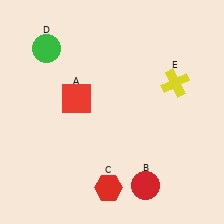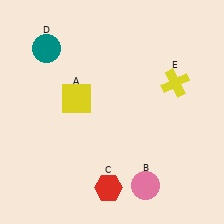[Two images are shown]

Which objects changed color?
A changed from red to yellow. B changed from red to pink. D changed from green to teal.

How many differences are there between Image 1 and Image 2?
There are 3 differences between the two images.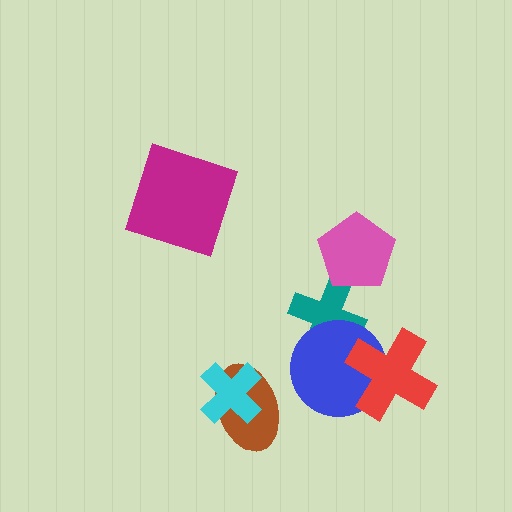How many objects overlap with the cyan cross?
1 object overlaps with the cyan cross.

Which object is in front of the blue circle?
The red cross is in front of the blue circle.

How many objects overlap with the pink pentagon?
1 object overlaps with the pink pentagon.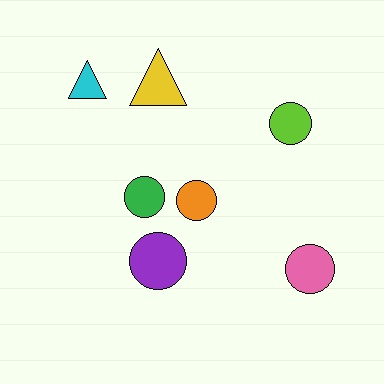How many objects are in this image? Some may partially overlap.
There are 7 objects.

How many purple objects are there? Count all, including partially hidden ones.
There is 1 purple object.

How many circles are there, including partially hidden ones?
There are 5 circles.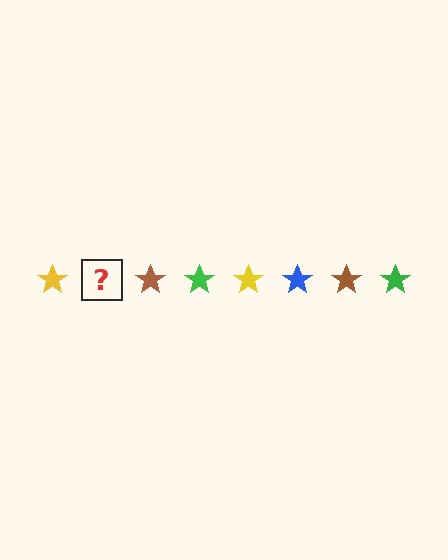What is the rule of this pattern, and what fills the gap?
The rule is that the pattern cycles through yellow, blue, brown, green stars. The gap should be filled with a blue star.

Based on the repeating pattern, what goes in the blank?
The blank should be a blue star.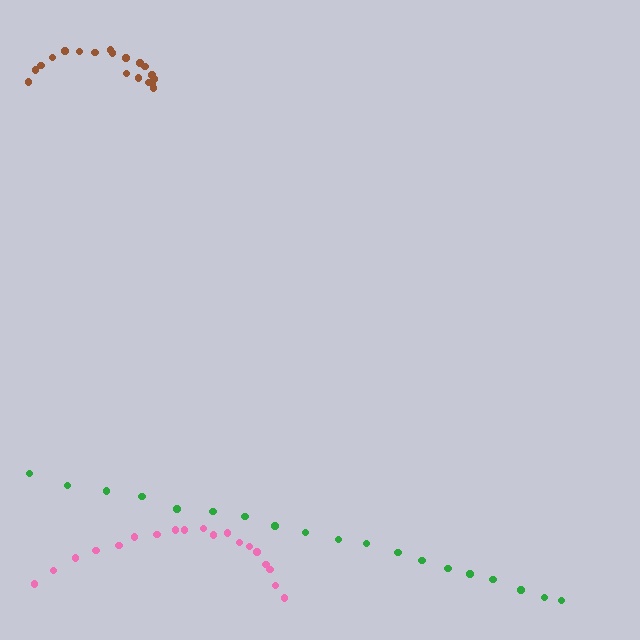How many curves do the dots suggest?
There are 3 distinct paths.